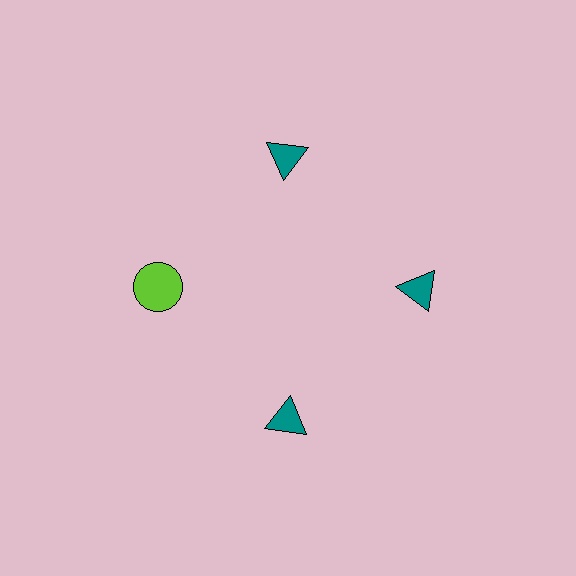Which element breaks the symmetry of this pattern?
The lime circle at roughly the 9 o'clock position breaks the symmetry. All other shapes are teal triangles.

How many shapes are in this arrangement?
There are 4 shapes arranged in a ring pattern.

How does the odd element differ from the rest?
It differs in both color (lime instead of teal) and shape (circle instead of triangle).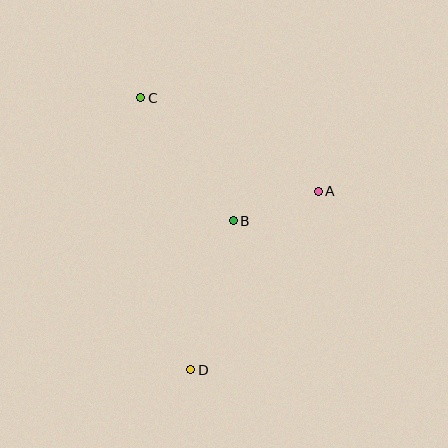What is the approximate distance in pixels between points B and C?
The distance between B and C is approximately 154 pixels.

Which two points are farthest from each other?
Points C and D are farthest from each other.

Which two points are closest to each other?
Points A and B are closest to each other.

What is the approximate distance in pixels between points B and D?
The distance between B and D is approximately 155 pixels.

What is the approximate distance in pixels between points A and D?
The distance between A and D is approximately 219 pixels.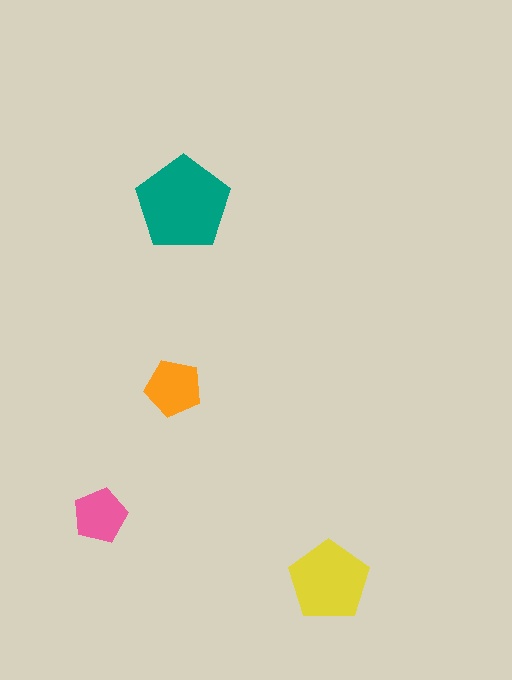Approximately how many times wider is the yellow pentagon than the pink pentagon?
About 1.5 times wider.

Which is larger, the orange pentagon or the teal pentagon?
The teal one.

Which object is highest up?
The teal pentagon is topmost.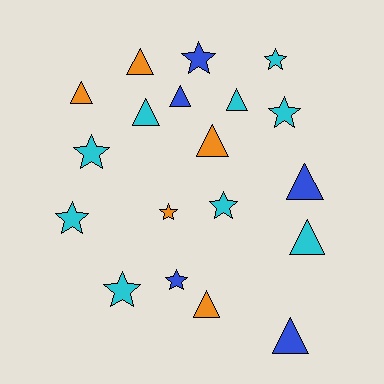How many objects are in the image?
There are 19 objects.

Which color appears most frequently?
Cyan, with 9 objects.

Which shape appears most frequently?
Triangle, with 10 objects.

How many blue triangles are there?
There are 3 blue triangles.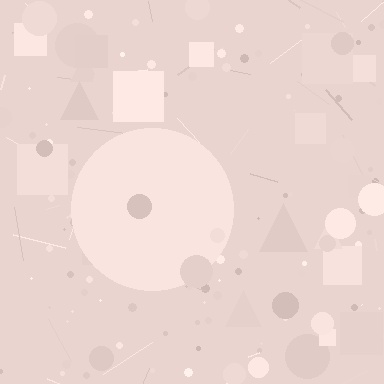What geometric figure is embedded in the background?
A circle is embedded in the background.